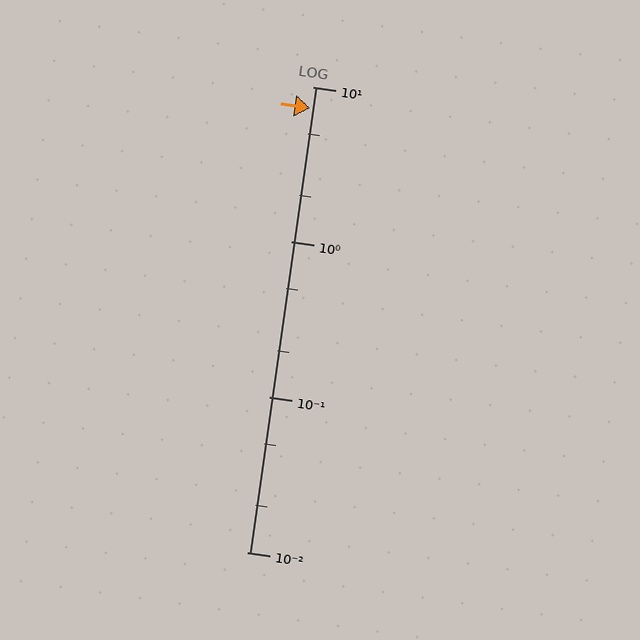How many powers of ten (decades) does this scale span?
The scale spans 3 decades, from 0.01 to 10.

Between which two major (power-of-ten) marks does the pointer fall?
The pointer is between 1 and 10.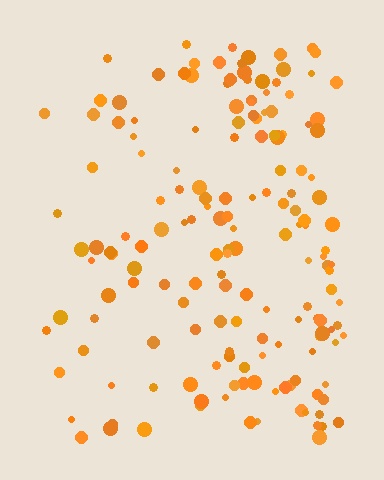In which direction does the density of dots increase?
From left to right, with the right side densest.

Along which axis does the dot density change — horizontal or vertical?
Horizontal.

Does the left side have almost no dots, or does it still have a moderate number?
Still a moderate number, just noticeably fewer than the right.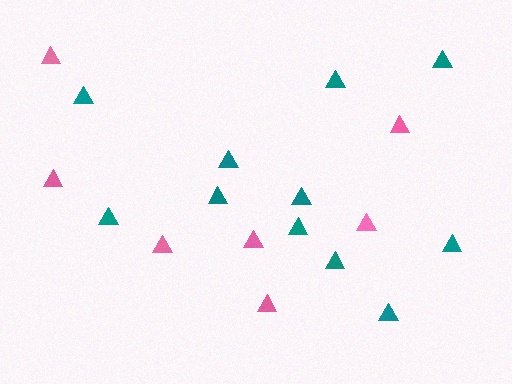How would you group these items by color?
There are 2 groups: one group of teal triangles (11) and one group of pink triangles (7).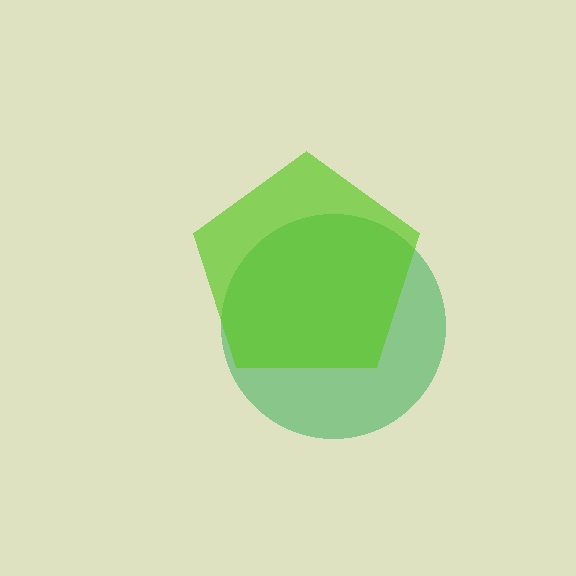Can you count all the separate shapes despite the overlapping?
Yes, there are 2 separate shapes.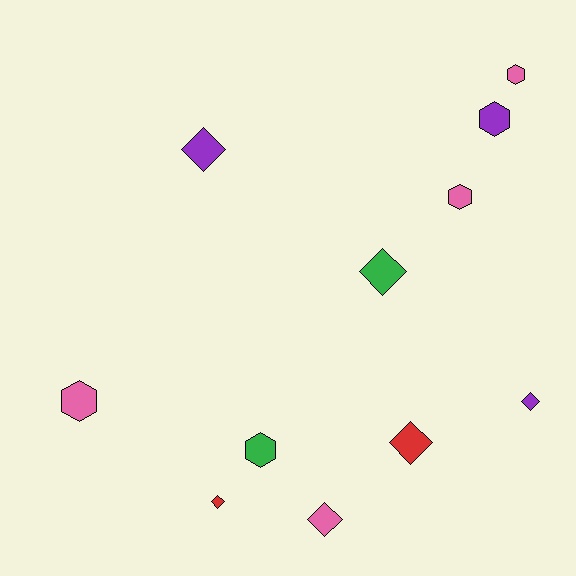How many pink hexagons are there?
There are 3 pink hexagons.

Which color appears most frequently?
Pink, with 4 objects.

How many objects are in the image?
There are 11 objects.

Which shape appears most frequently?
Diamond, with 6 objects.